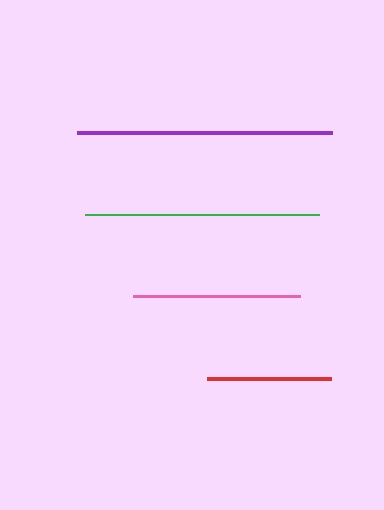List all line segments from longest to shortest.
From longest to shortest: purple, green, pink, red.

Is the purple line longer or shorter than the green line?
The purple line is longer than the green line.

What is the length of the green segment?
The green segment is approximately 234 pixels long.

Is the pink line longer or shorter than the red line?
The pink line is longer than the red line.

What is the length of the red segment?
The red segment is approximately 124 pixels long.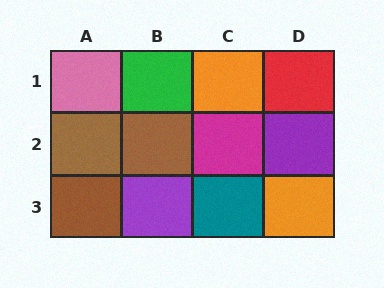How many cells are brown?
3 cells are brown.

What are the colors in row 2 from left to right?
Brown, brown, magenta, purple.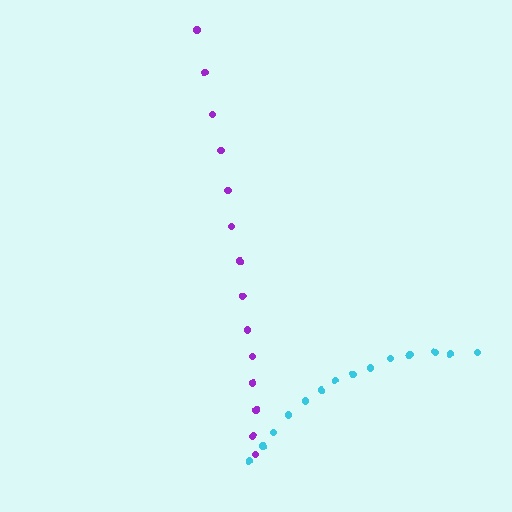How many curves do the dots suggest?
There are 2 distinct paths.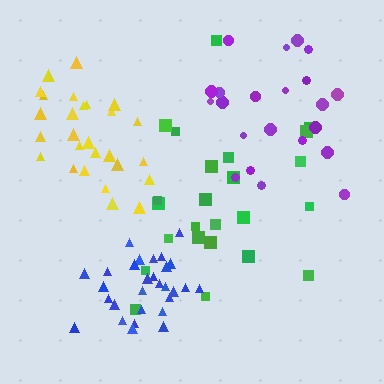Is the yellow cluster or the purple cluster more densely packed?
Yellow.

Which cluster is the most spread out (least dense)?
Green.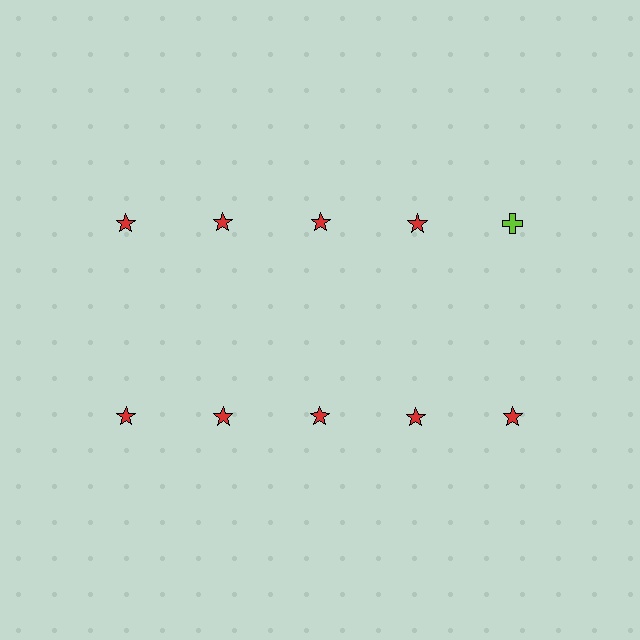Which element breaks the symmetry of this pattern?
The lime cross in the top row, rightmost column breaks the symmetry. All other shapes are red stars.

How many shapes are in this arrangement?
There are 10 shapes arranged in a grid pattern.